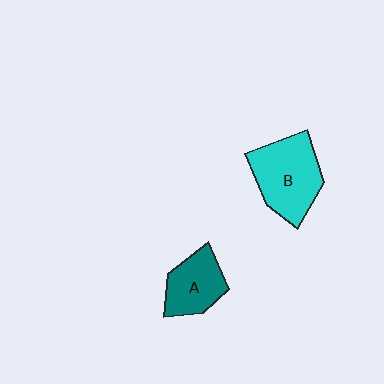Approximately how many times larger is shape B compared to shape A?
Approximately 1.5 times.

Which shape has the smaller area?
Shape A (teal).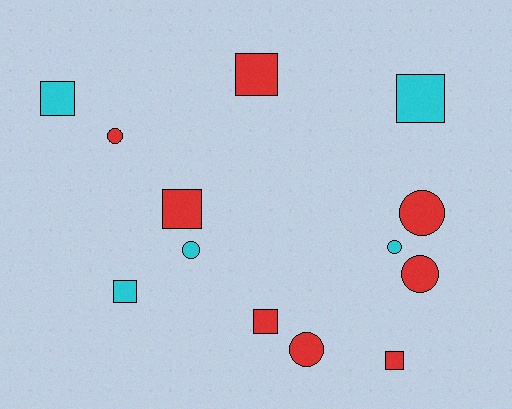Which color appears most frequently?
Red, with 8 objects.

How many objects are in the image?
There are 13 objects.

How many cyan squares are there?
There are 3 cyan squares.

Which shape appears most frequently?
Square, with 7 objects.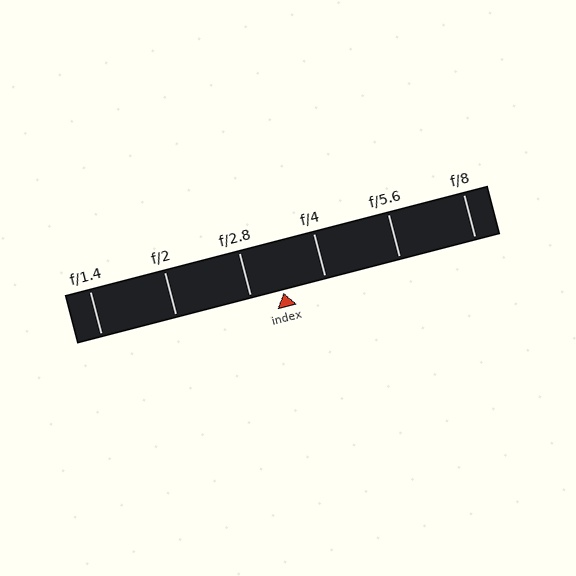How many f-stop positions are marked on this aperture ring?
There are 6 f-stop positions marked.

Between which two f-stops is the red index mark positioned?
The index mark is between f/2.8 and f/4.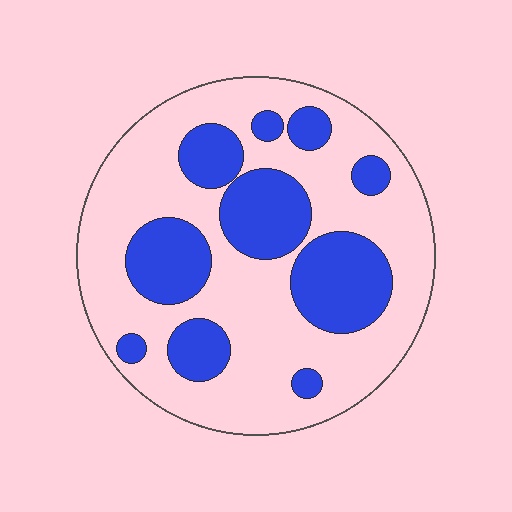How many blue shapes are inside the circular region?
10.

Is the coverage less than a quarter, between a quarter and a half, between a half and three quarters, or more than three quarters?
Between a quarter and a half.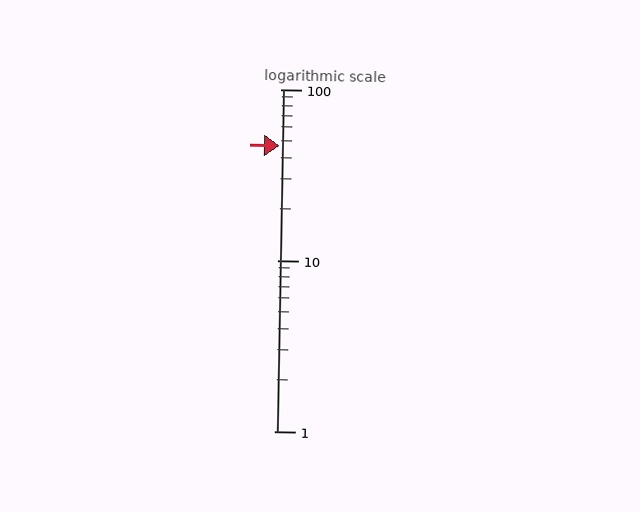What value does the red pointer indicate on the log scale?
The pointer indicates approximately 47.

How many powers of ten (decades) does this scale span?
The scale spans 2 decades, from 1 to 100.